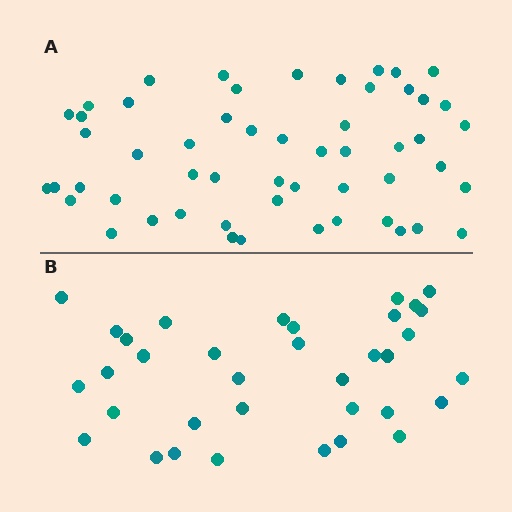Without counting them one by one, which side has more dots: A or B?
Region A (the top region) has more dots.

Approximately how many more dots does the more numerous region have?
Region A has approximately 20 more dots than region B.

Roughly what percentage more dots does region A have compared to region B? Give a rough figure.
About 55% more.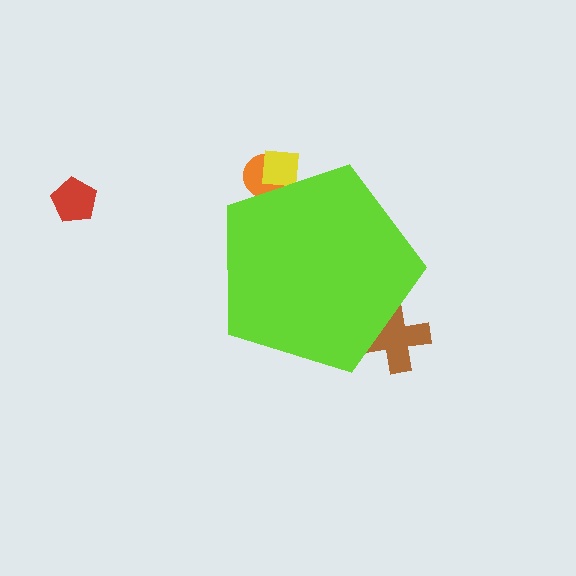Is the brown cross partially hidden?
Yes, the brown cross is partially hidden behind the lime pentagon.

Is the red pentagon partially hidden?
No, the red pentagon is fully visible.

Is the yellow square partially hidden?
Yes, the yellow square is partially hidden behind the lime pentagon.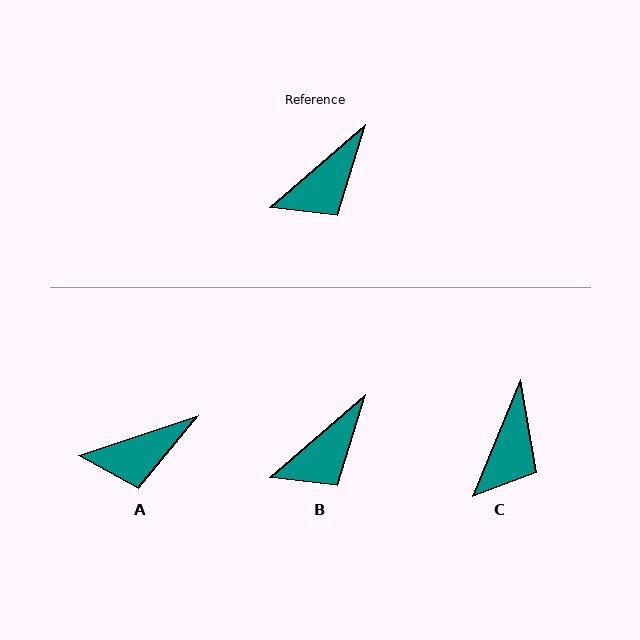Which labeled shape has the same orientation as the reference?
B.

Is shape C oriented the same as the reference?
No, it is off by about 27 degrees.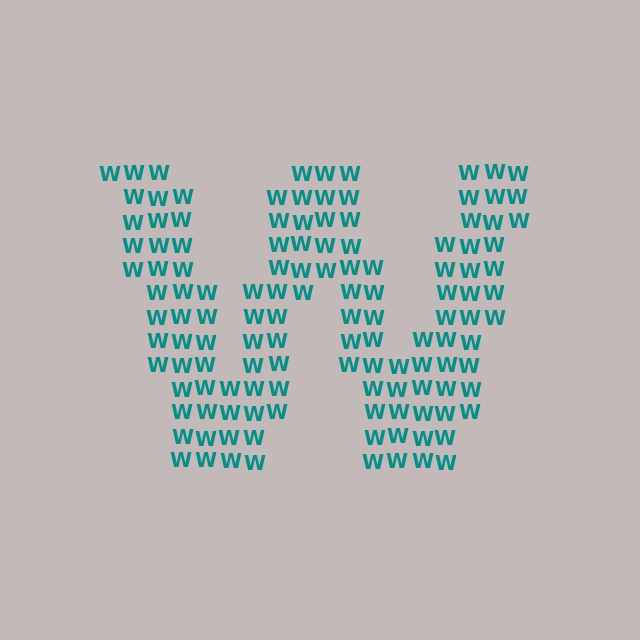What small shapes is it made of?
It is made of small letter W's.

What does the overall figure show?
The overall figure shows the letter W.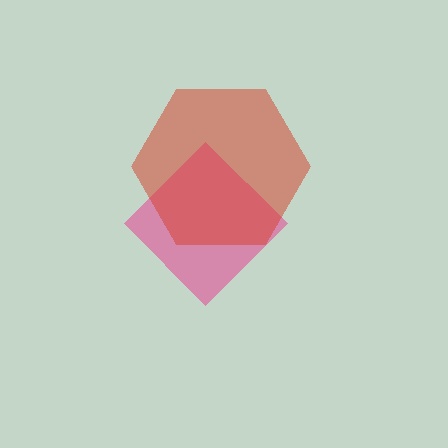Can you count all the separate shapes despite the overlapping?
Yes, there are 2 separate shapes.